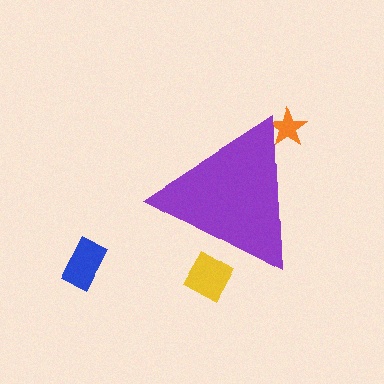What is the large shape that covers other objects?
A purple triangle.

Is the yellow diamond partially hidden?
Yes, the yellow diamond is partially hidden behind the purple triangle.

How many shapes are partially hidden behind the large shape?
2 shapes are partially hidden.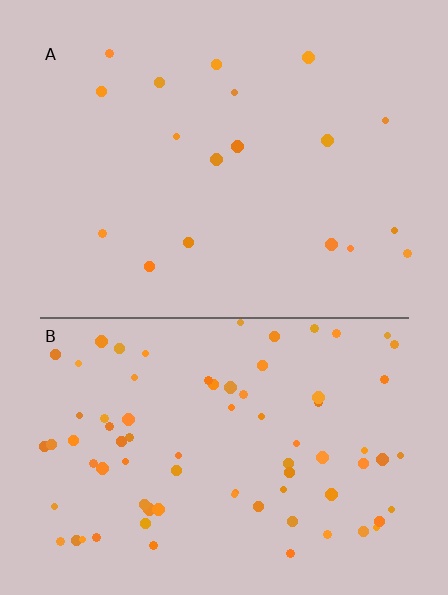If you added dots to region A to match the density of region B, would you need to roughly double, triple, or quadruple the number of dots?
Approximately quadruple.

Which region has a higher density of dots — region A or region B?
B (the bottom).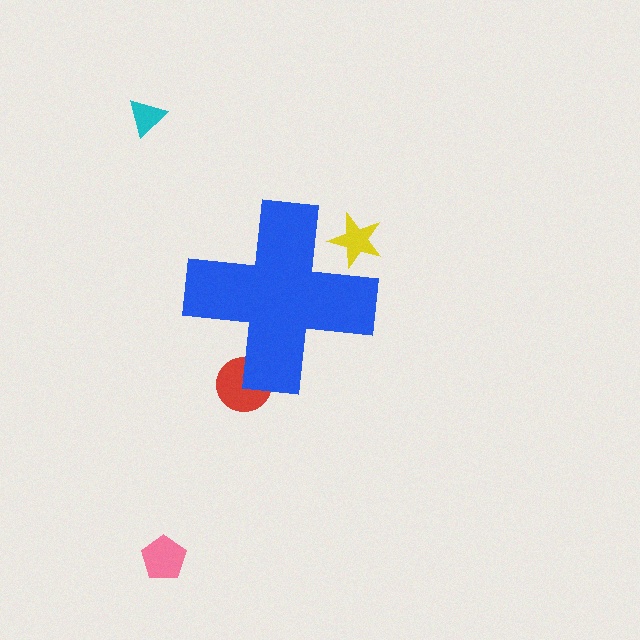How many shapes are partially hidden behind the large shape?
2 shapes are partially hidden.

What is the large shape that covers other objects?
A blue cross.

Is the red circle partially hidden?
Yes, the red circle is partially hidden behind the blue cross.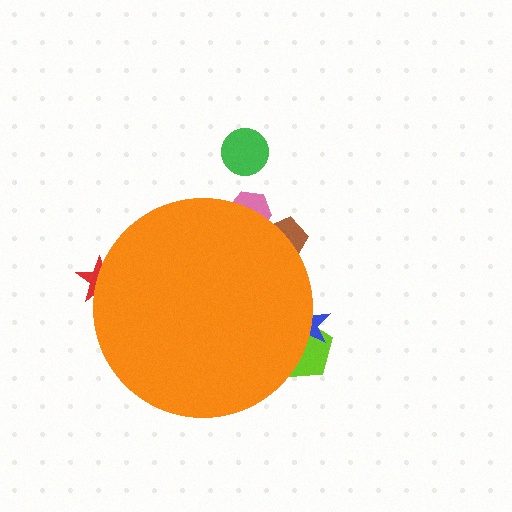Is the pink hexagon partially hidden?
Yes, the pink hexagon is partially hidden behind the orange circle.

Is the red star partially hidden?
Yes, the red star is partially hidden behind the orange circle.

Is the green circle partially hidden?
No, the green circle is fully visible.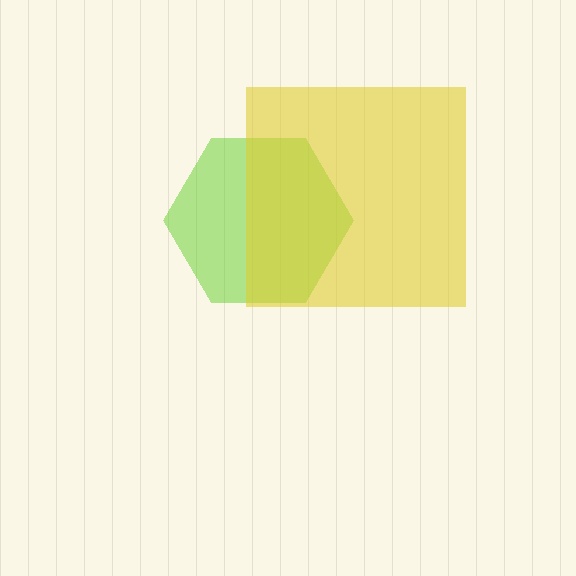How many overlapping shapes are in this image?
There are 2 overlapping shapes in the image.